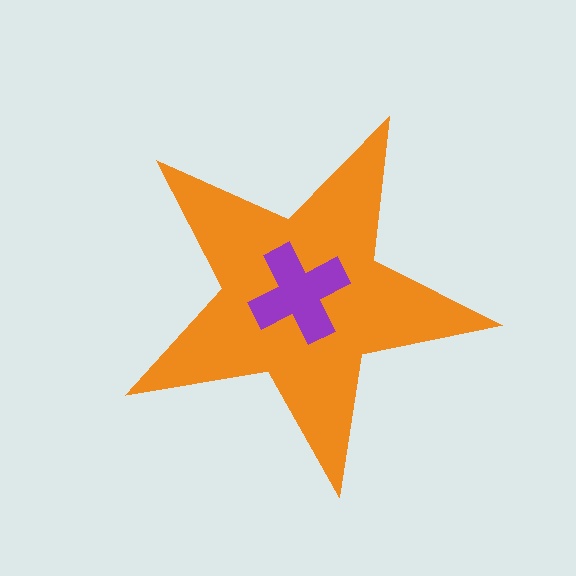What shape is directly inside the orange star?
The purple cross.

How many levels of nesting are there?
2.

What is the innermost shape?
The purple cross.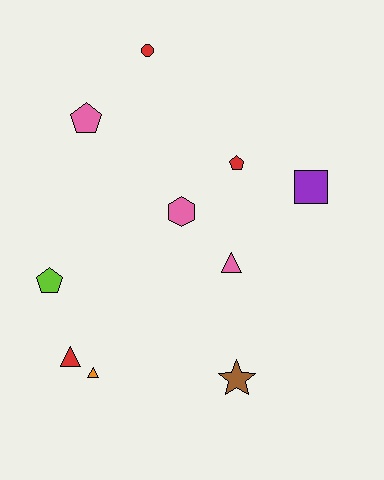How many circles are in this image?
There is 1 circle.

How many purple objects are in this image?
There is 1 purple object.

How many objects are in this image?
There are 10 objects.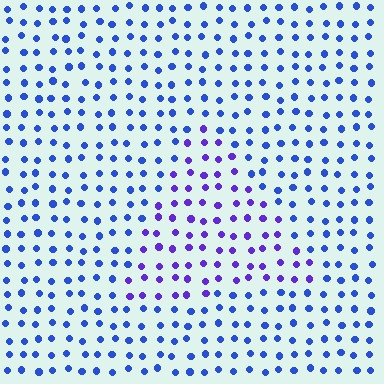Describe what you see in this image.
The image is filled with small blue elements in a uniform arrangement. A triangle-shaped region is visible where the elements are tinted to a slightly different hue, forming a subtle color boundary.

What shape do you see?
I see a triangle.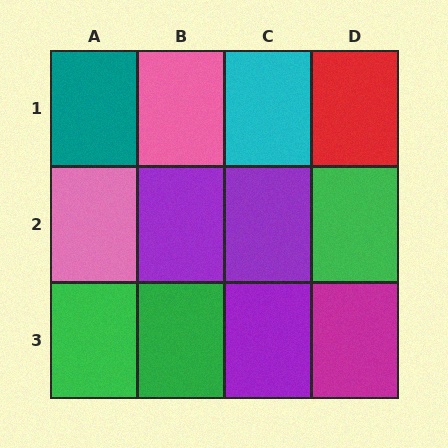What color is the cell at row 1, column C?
Cyan.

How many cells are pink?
2 cells are pink.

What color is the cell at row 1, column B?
Pink.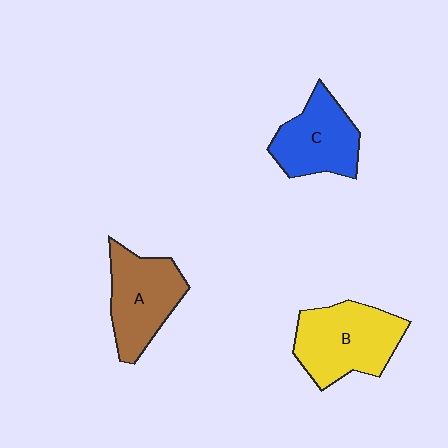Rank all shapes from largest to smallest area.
From largest to smallest: B (yellow), A (brown), C (blue).